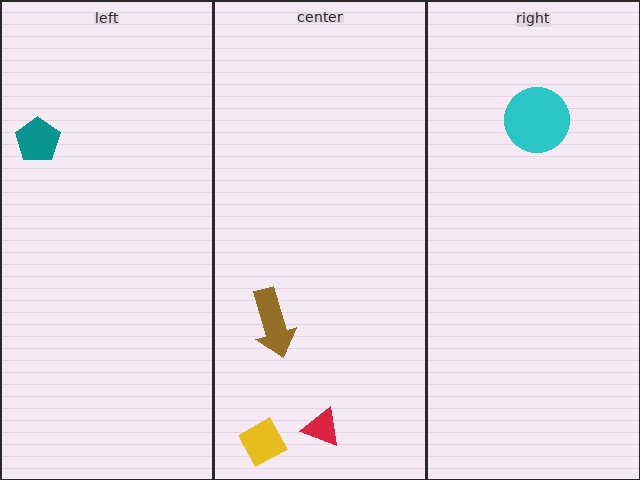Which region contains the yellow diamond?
The center region.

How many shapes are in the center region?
3.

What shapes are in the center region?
The red triangle, the brown arrow, the yellow diamond.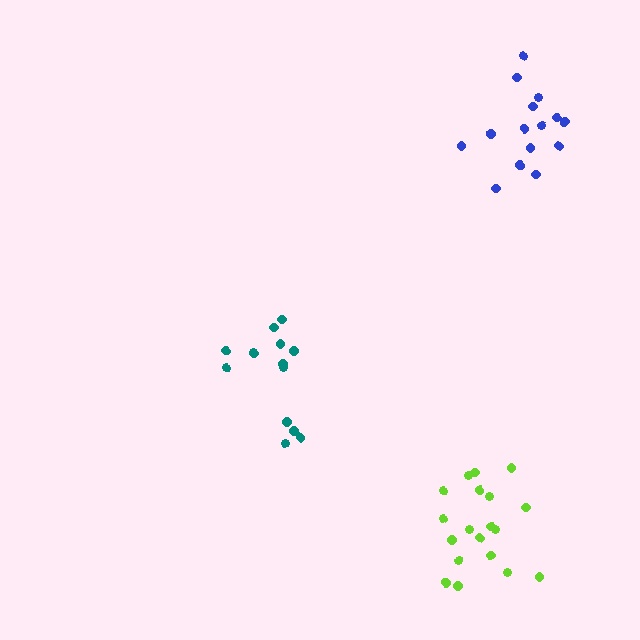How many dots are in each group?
Group 1: 15 dots, Group 2: 19 dots, Group 3: 14 dots (48 total).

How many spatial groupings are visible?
There are 3 spatial groupings.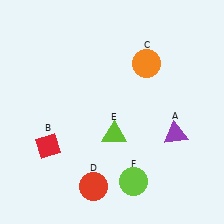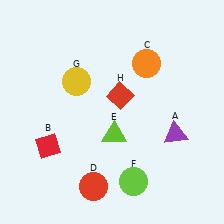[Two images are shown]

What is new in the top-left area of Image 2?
A yellow circle (G) was added in the top-left area of Image 2.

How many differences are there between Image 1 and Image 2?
There are 2 differences between the two images.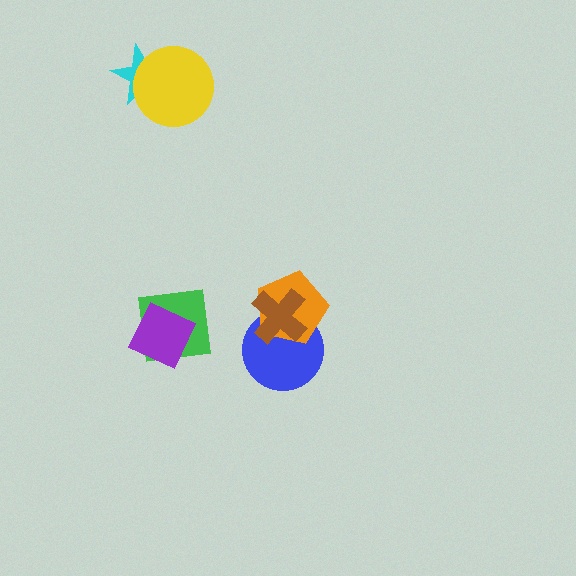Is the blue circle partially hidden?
Yes, it is partially covered by another shape.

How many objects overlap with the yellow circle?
1 object overlaps with the yellow circle.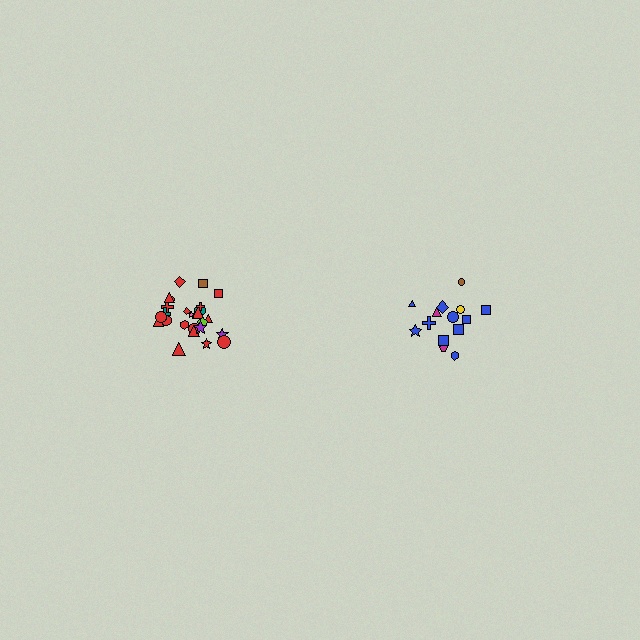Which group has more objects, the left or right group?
The left group.